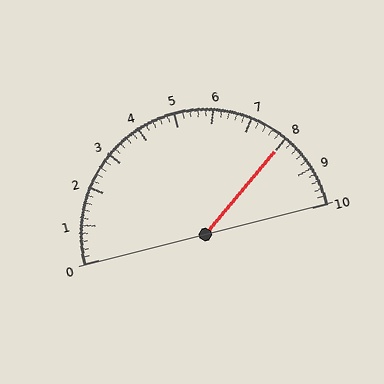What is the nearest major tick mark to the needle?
The nearest major tick mark is 8.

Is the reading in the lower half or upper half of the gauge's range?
The reading is in the upper half of the range (0 to 10).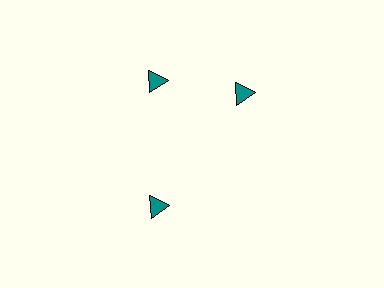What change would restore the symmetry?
The symmetry would be restored by rotating it back into even spacing with its neighbors so that all 3 triangles sit at equal angles and equal distance from the center.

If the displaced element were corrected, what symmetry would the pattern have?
It would have 3-fold rotational symmetry — the pattern would map onto itself every 120 degrees.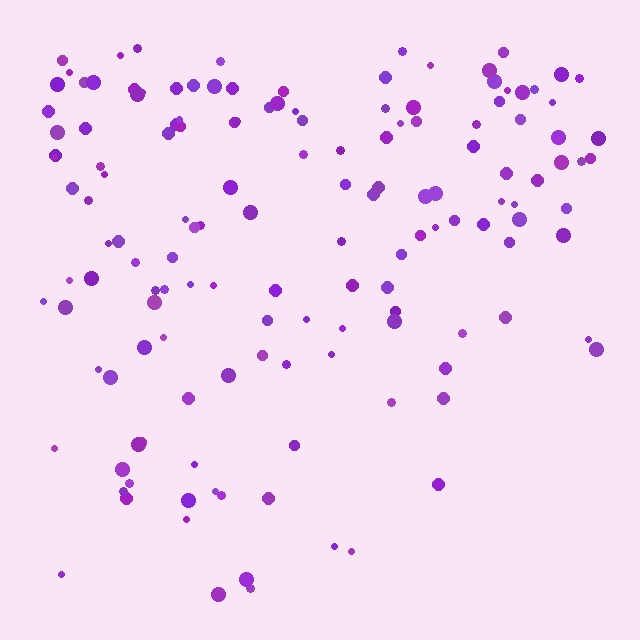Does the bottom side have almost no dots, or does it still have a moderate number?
Still a moderate number, just noticeably fewer than the top.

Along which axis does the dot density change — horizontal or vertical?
Vertical.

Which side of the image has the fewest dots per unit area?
The bottom.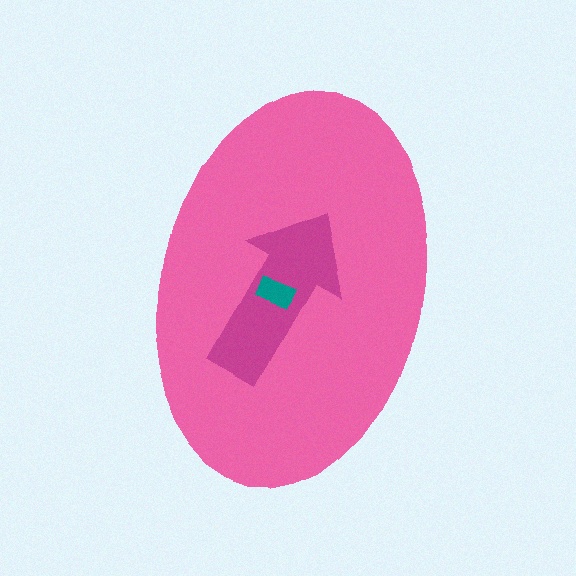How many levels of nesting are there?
3.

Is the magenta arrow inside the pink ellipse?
Yes.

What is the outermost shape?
The pink ellipse.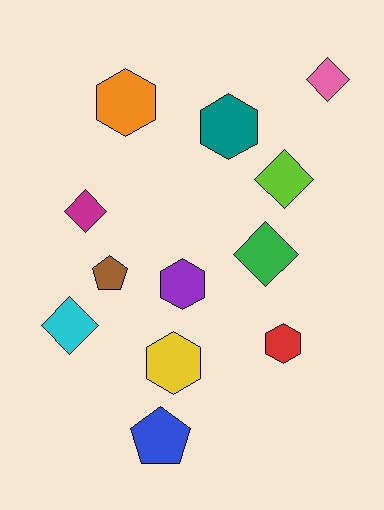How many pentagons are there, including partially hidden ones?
There are 2 pentagons.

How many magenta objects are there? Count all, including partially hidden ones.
There is 1 magenta object.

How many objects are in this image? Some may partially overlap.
There are 12 objects.